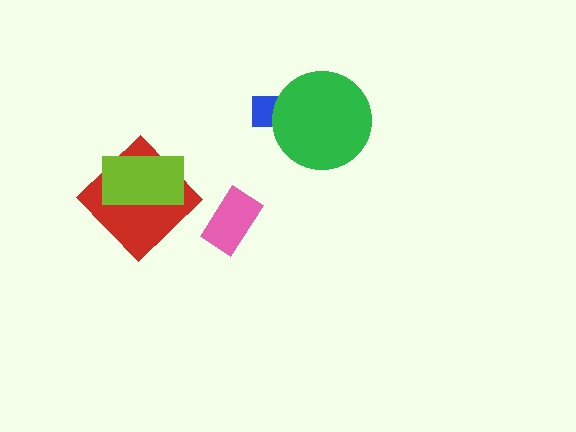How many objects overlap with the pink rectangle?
0 objects overlap with the pink rectangle.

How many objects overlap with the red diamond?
1 object overlaps with the red diamond.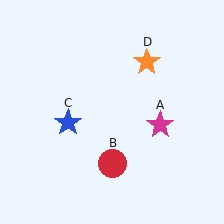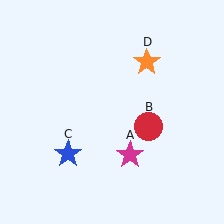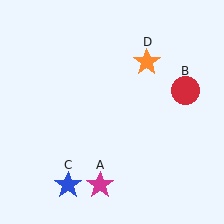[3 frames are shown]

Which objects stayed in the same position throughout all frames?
Orange star (object D) remained stationary.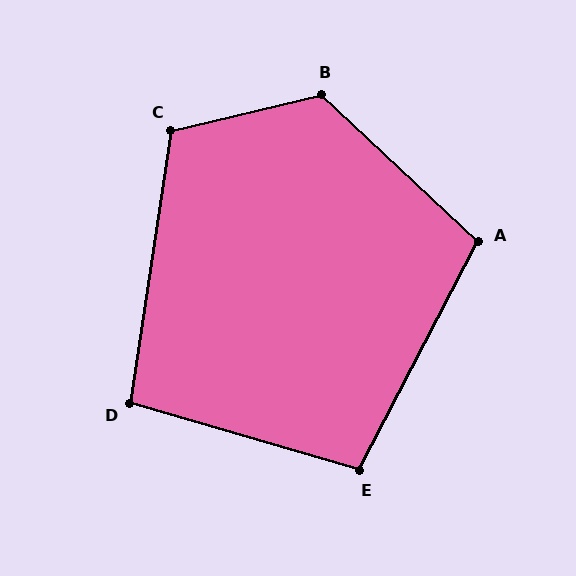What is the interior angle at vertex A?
Approximately 106 degrees (obtuse).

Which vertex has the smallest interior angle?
D, at approximately 98 degrees.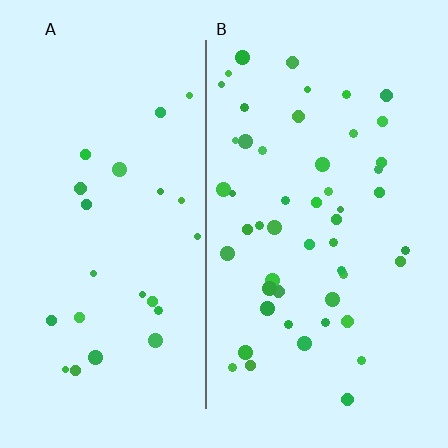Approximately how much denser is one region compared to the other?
Approximately 2.1× — region B over region A.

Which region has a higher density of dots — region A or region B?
B (the right).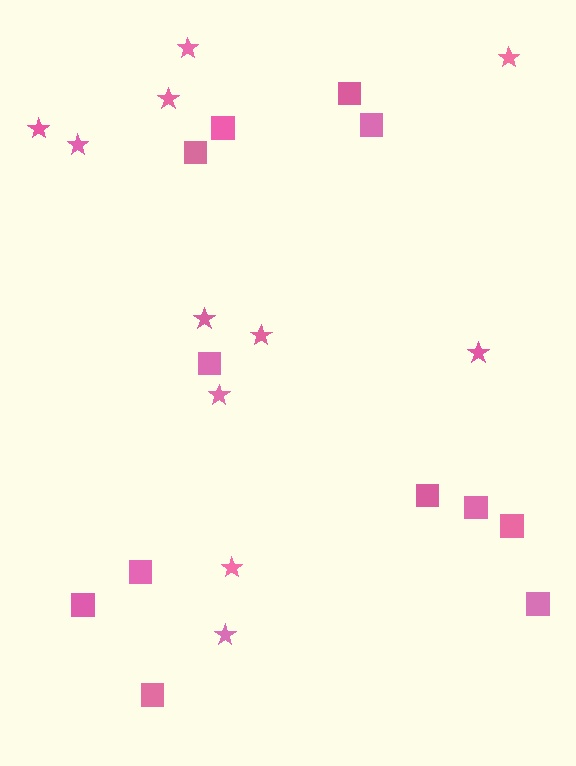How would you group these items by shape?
There are 2 groups: one group of squares (12) and one group of stars (11).